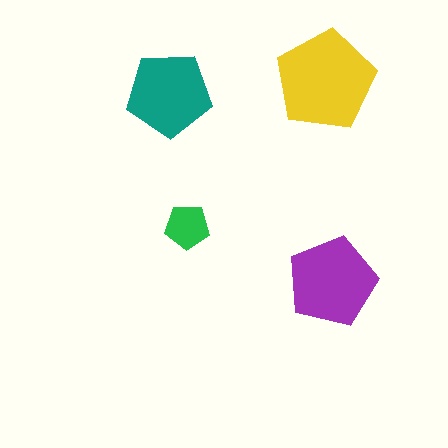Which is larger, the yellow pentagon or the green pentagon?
The yellow one.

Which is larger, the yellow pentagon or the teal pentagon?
The yellow one.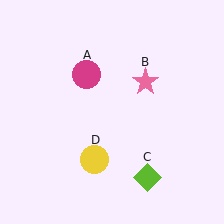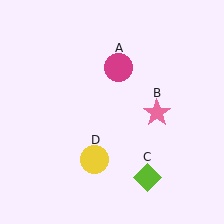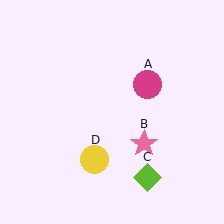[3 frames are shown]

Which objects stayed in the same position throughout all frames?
Lime diamond (object C) and yellow circle (object D) remained stationary.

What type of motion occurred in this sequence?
The magenta circle (object A), pink star (object B) rotated clockwise around the center of the scene.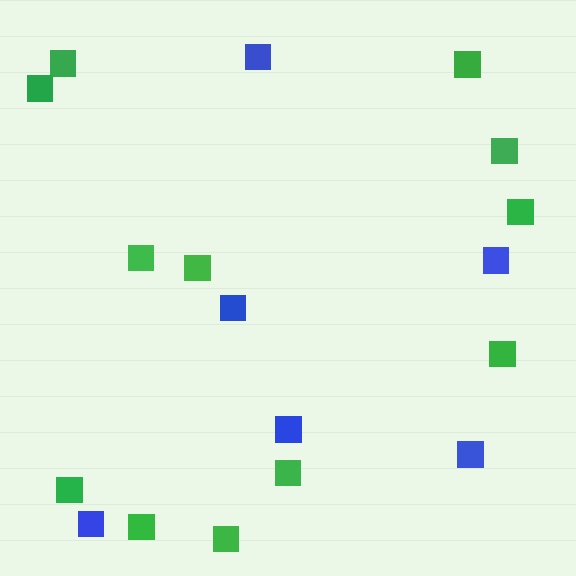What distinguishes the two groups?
There are 2 groups: one group of blue squares (6) and one group of green squares (12).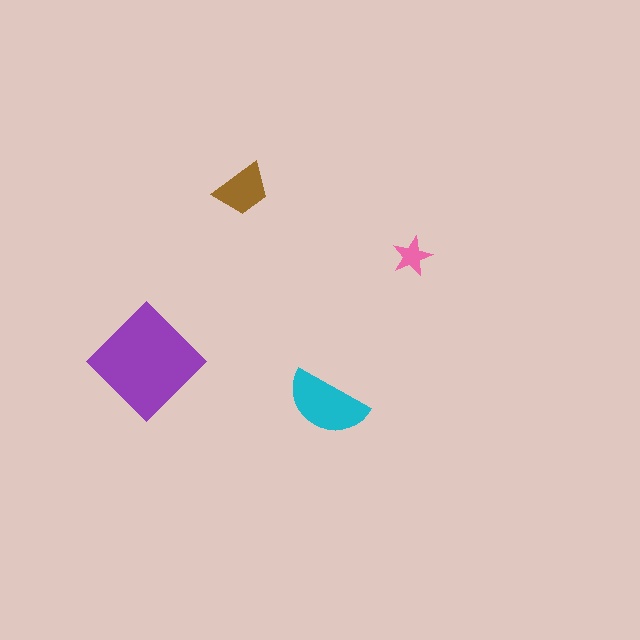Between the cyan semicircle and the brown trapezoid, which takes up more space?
The cyan semicircle.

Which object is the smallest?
The pink star.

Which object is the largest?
The purple diamond.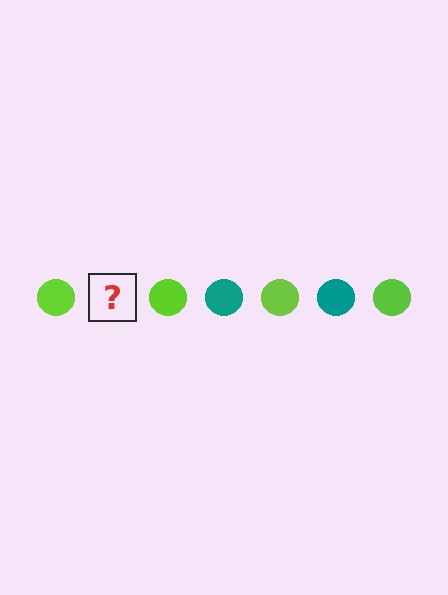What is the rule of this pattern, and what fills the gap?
The rule is that the pattern cycles through lime, teal circles. The gap should be filled with a teal circle.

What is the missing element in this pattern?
The missing element is a teal circle.